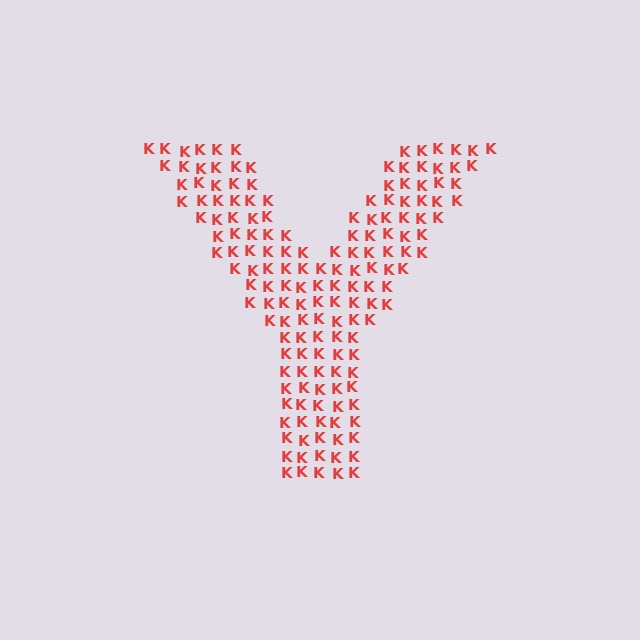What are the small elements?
The small elements are letter K's.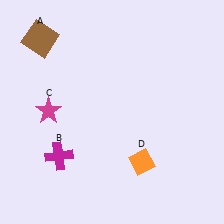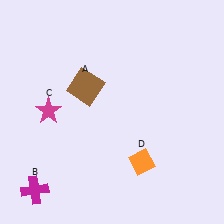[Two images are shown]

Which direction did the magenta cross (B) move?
The magenta cross (B) moved down.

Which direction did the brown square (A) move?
The brown square (A) moved down.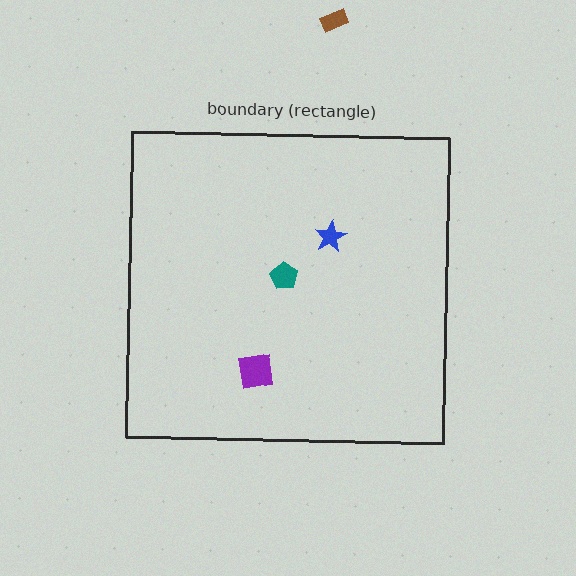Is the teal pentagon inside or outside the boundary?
Inside.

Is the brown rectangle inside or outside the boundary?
Outside.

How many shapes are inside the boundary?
3 inside, 1 outside.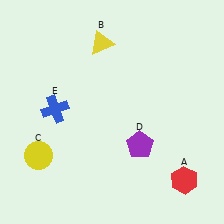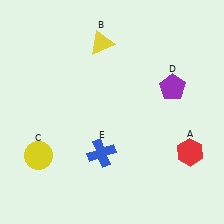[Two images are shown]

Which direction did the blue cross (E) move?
The blue cross (E) moved right.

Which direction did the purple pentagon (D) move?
The purple pentagon (D) moved up.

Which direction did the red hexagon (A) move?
The red hexagon (A) moved up.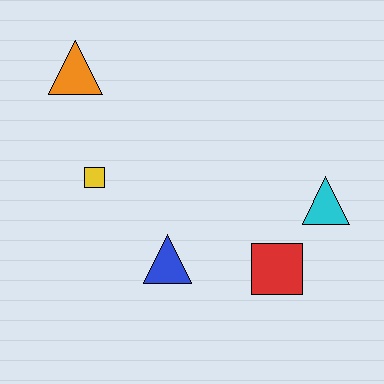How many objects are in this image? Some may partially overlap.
There are 5 objects.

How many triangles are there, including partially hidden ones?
There are 3 triangles.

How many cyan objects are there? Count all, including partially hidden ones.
There is 1 cyan object.